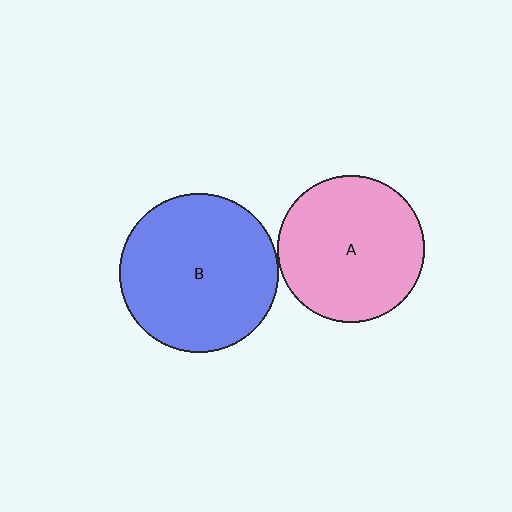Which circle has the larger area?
Circle B (blue).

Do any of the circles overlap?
No, none of the circles overlap.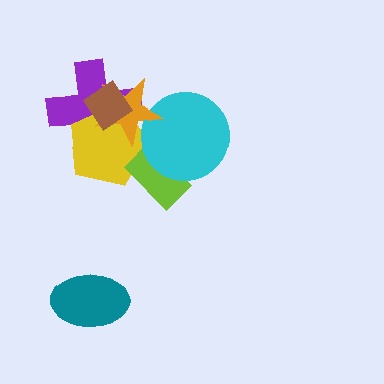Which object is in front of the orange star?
The brown diamond is in front of the orange star.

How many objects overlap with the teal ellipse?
0 objects overlap with the teal ellipse.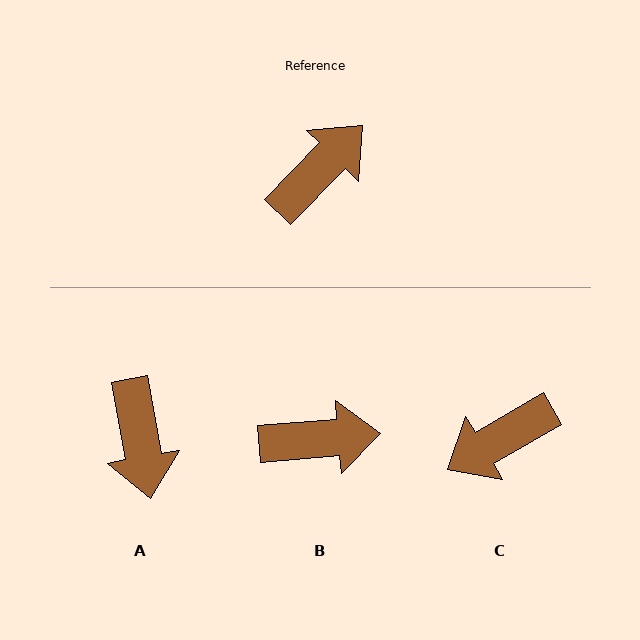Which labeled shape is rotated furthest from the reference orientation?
C, about 165 degrees away.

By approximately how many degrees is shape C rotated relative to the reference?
Approximately 165 degrees counter-clockwise.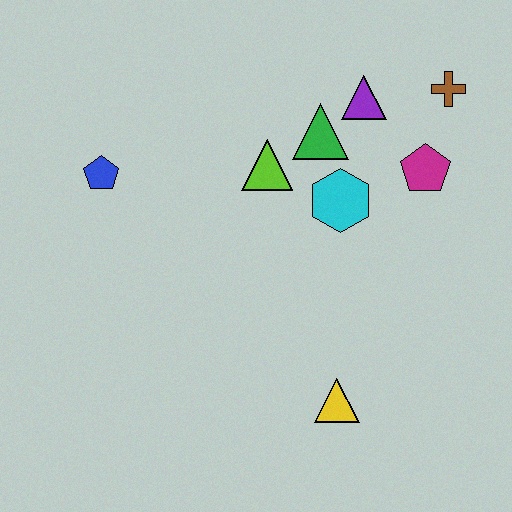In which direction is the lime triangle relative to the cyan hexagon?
The lime triangle is to the left of the cyan hexagon.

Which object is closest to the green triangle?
The purple triangle is closest to the green triangle.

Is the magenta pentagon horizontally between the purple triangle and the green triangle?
No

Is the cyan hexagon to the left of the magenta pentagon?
Yes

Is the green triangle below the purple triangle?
Yes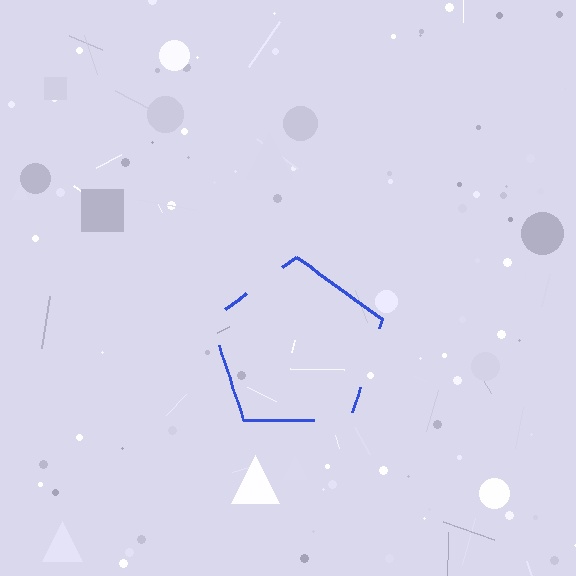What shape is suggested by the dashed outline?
The dashed outline suggests a pentagon.